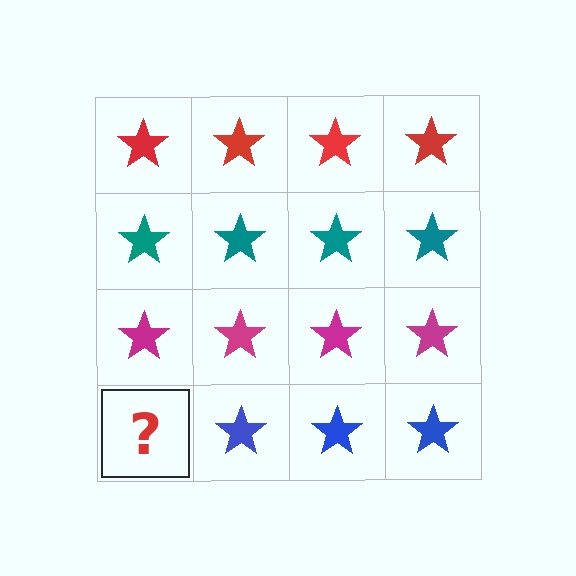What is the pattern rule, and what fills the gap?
The rule is that each row has a consistent color. The gap should be filled with a blue star.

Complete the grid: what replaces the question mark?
The question mark should be replaced with a blue star.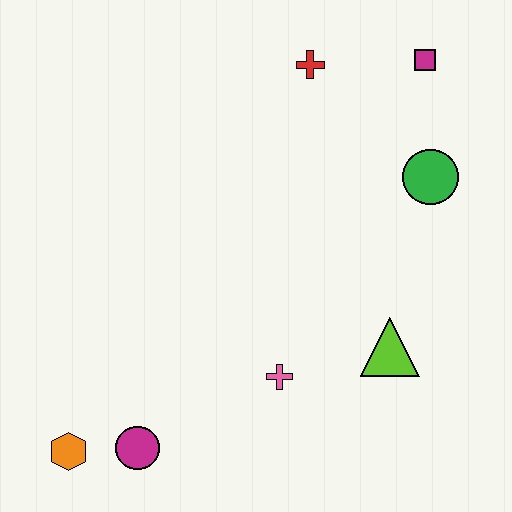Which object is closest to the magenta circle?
The orange hexagon is closest to the magenta circle.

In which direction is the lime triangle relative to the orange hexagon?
The lime triangle is to the right of the orange hexagon.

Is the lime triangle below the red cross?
Yes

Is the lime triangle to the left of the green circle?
Yes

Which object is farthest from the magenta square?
The orange hexagon is farthest from the magenta square.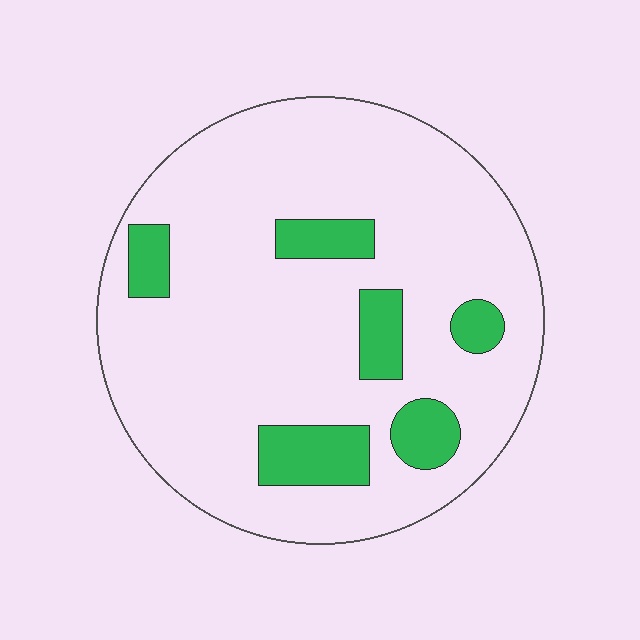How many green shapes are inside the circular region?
6.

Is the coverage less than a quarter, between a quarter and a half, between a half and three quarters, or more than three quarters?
Less than a quarter.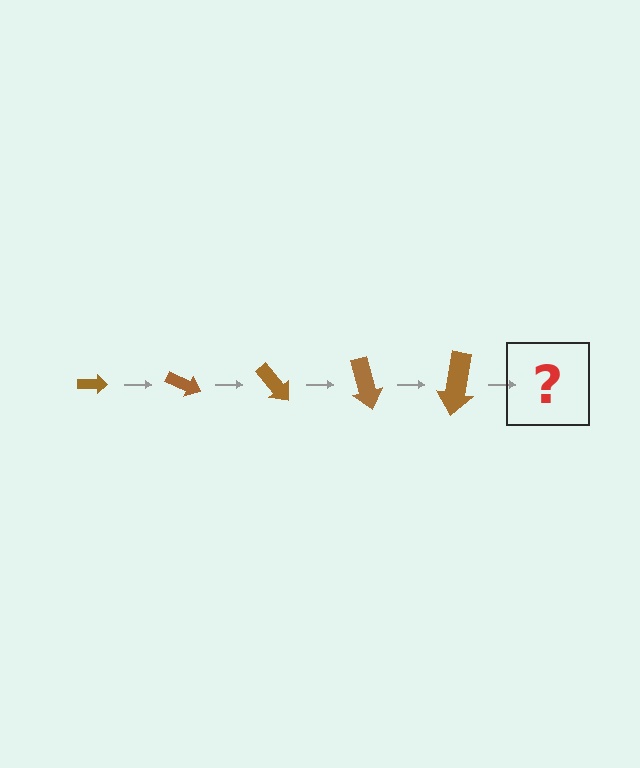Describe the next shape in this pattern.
It should be an arrow, larger than the previous one and rotated 125 degrees from the start.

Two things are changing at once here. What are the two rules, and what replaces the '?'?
The two rules are that the arrow grows larger each step and it rotates 25 degrees each step. The '?' should be an arrow, larger than the previous one and rotated 125 degrees from the start.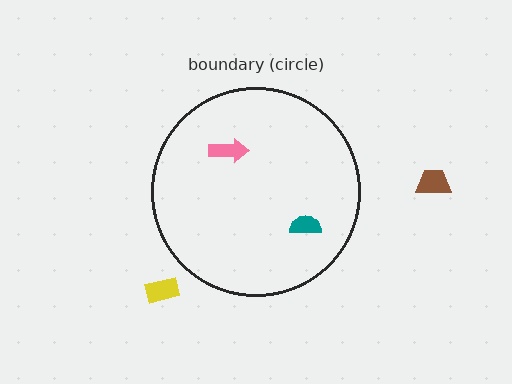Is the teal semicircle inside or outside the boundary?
Inside.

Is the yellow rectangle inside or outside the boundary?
Outside.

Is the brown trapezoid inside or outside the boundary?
Outside.